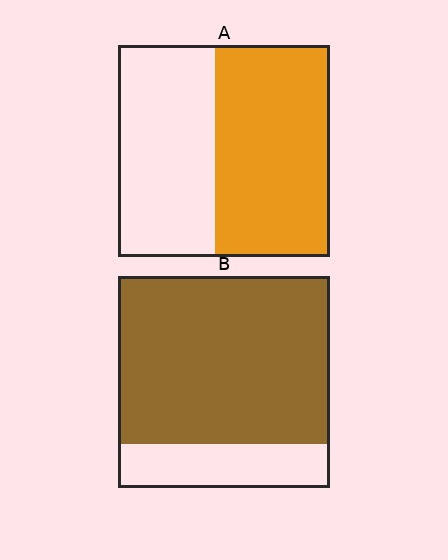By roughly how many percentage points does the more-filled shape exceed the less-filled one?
By roughly 25 percentage points (B over A).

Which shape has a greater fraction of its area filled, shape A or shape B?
Shape B.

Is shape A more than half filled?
Yes.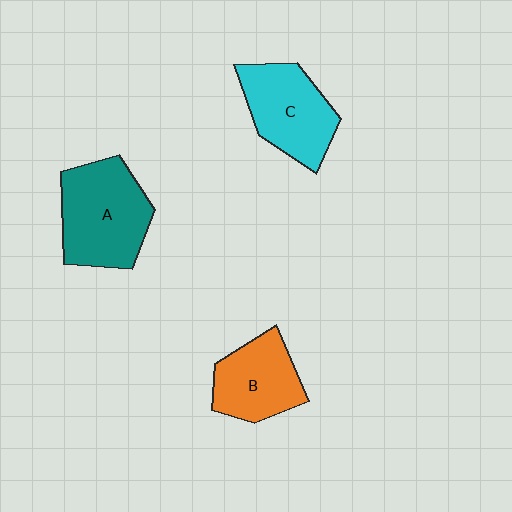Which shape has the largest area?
Shape A (teal).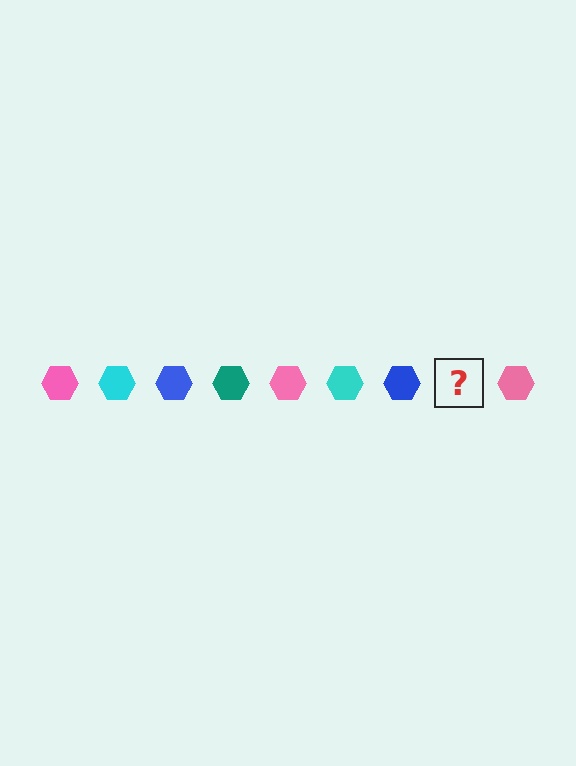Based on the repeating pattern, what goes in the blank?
The blank should be a teal hexagon.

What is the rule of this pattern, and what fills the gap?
The rule is that the pattern cycles through pink, cyan, blue, teal hexagons. The gap should be filled with a teal hexagon.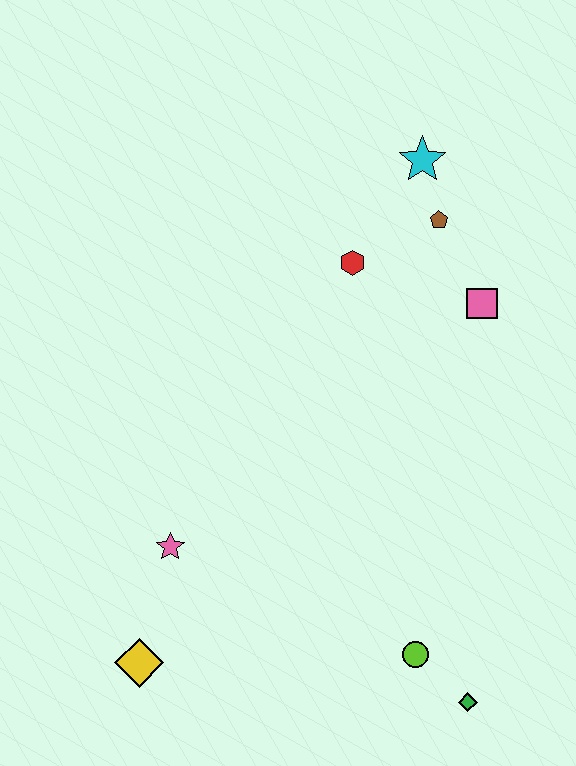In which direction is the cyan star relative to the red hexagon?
The cyan star is above the red hexagon.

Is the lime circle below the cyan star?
Yes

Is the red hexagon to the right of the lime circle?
No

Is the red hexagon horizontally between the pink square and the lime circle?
No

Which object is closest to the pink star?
The yellow diamond is closest to the pink star.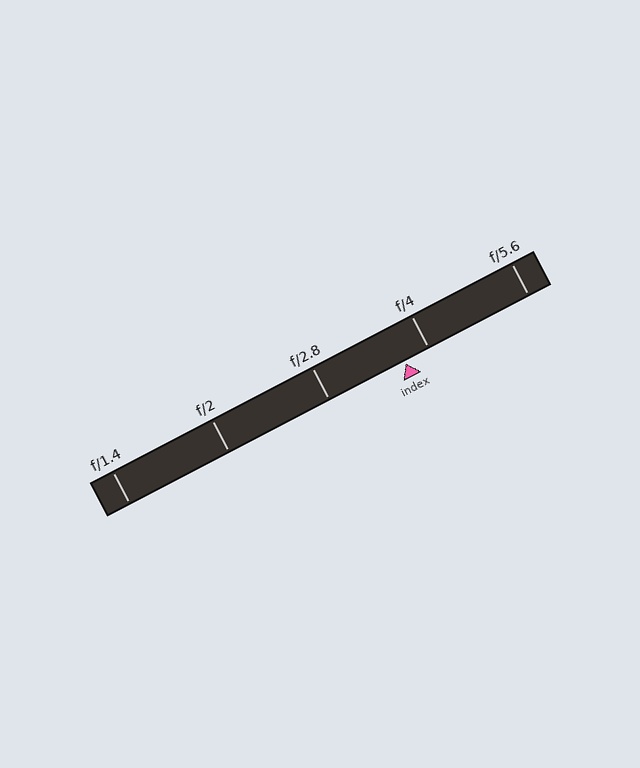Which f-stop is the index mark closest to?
The index mark is closest to f/4.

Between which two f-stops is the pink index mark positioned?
The index mark is between f/2.8 and f/4.